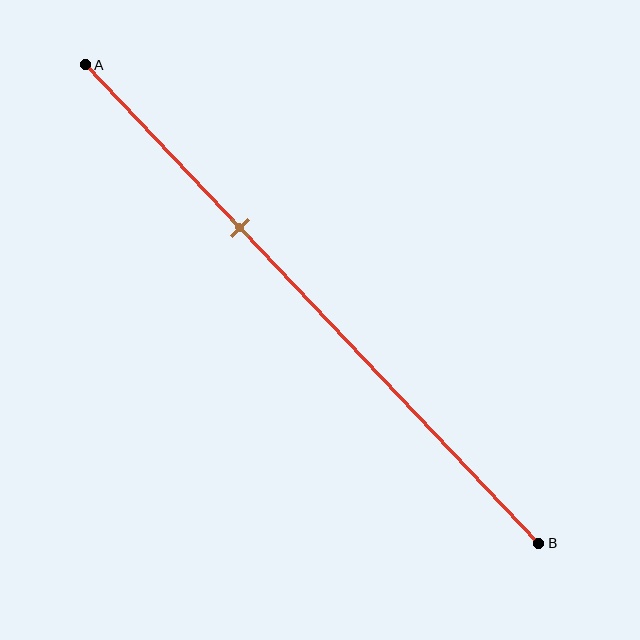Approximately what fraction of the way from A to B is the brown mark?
The brown mark is approximately 35% of the way from A to B.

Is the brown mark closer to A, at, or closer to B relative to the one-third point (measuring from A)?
The brown mark is approximately at the one-third point of segment AB.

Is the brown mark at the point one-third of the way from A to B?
Yes, the mark is approximately at the one-third point.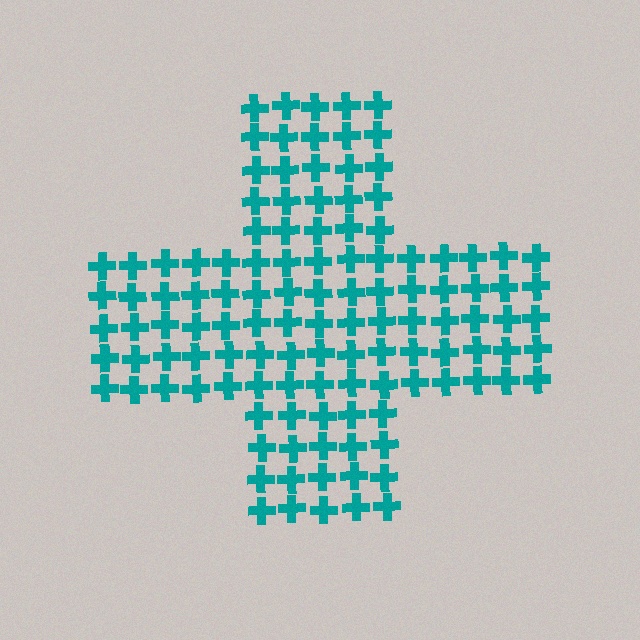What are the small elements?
The small elements are crosses.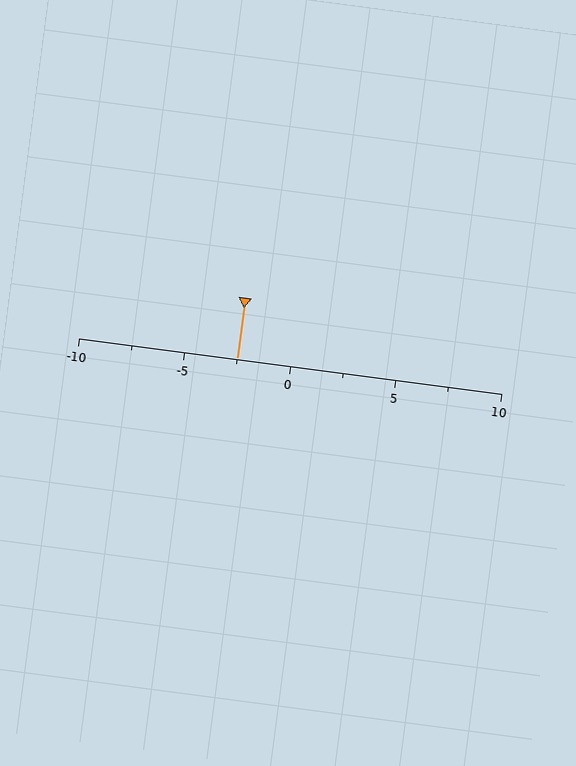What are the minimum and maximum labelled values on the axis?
The axis runs from -10 to 10.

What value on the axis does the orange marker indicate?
The marker indicates approximately -2.5.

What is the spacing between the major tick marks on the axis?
The major ticks are spaced 5 apart.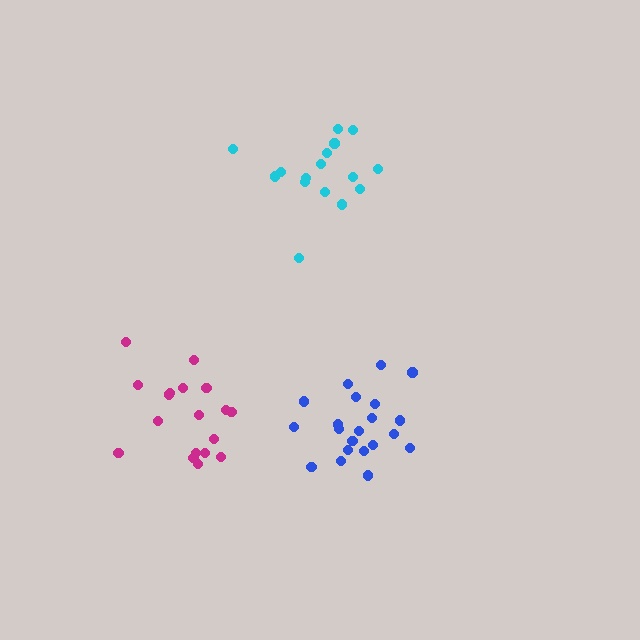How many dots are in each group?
Group 1: 21 dots, Group 2: 18 dots, Group 3: 16 dots (55 total).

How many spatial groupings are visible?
There are 3 spatial groupings.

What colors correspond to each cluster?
The clusters are colored: blue, magenta, cyan.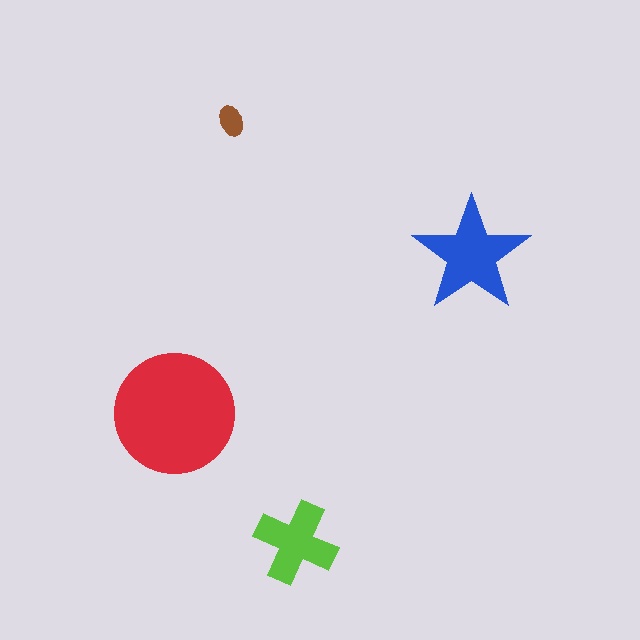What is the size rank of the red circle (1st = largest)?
1st.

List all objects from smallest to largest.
The brown ellipse, the lime cross, the blue star, the red circle.